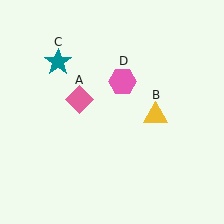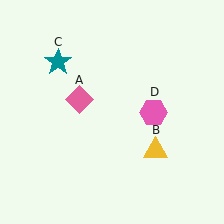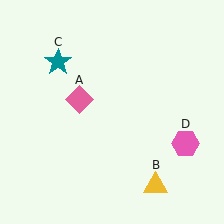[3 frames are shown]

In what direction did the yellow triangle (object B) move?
The yellow triangle (object B) moved down.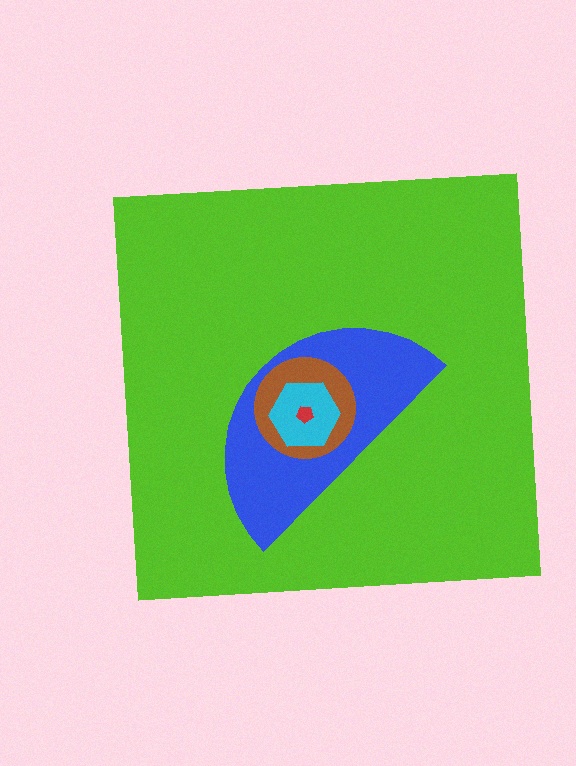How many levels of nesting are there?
5.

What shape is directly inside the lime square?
The blue semicircle.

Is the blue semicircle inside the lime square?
Yes.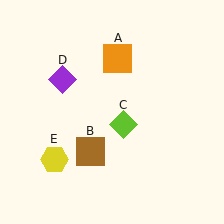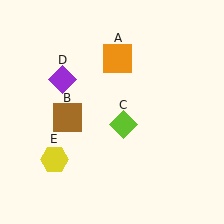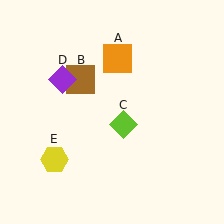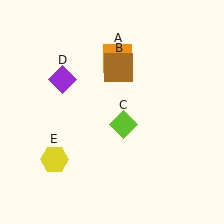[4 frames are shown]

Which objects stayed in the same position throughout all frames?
Orange square (object A) and lime diamond (object C) and purple diamond (object D) and yellow hexagon (object E) remained stationary.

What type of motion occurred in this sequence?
The brown square (object B) rotated clockwise around the center of the scene.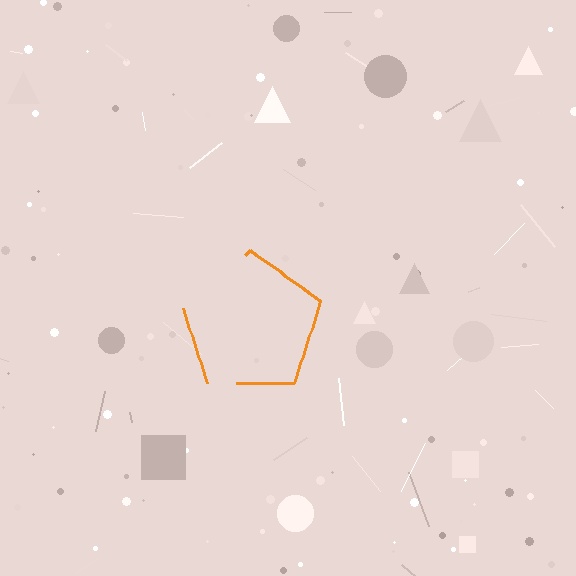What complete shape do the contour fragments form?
The contour fragments form a pentagon.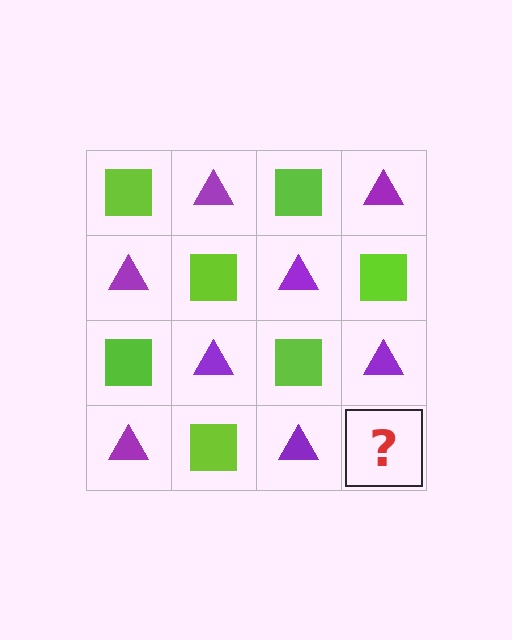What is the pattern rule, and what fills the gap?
The rule is that it alternates lime square and purple triangle in a checkerboard pattern. The gap should be filled with a lime square.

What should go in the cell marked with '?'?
The missing cell should contain a lime square.